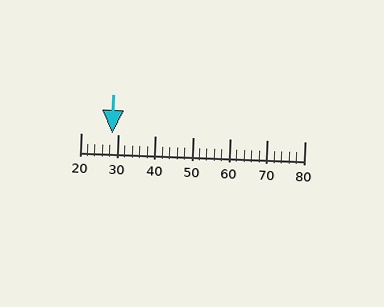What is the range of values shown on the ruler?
The ruler shows values from 20 to 80.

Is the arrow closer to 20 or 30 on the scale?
The arrow is closer to 30.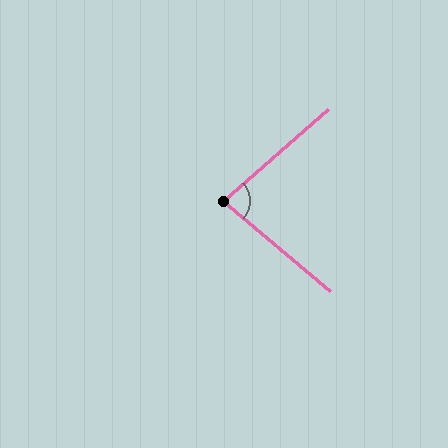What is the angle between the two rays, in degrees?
Approximately 81 degrees.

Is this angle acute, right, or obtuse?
It is acute.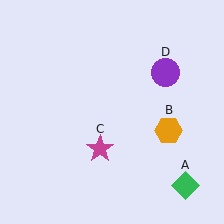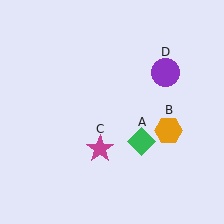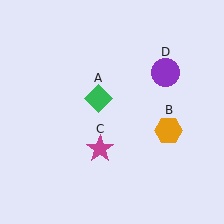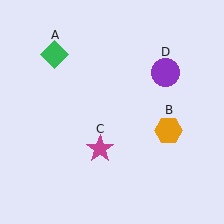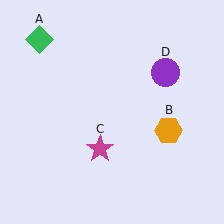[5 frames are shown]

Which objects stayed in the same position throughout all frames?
Orange hexagon (object B) and magenta star (object C) and purple circle (object D) remained stationary.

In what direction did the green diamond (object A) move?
The green diamond (object A) moved up and to the left.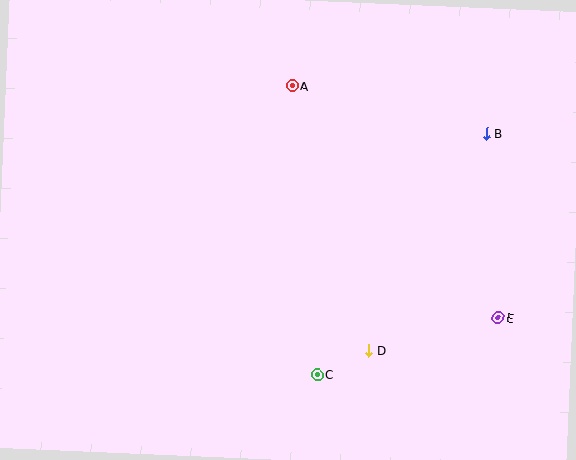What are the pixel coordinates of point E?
Point E is at (498, 318).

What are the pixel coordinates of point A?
Point A is at (292, 86).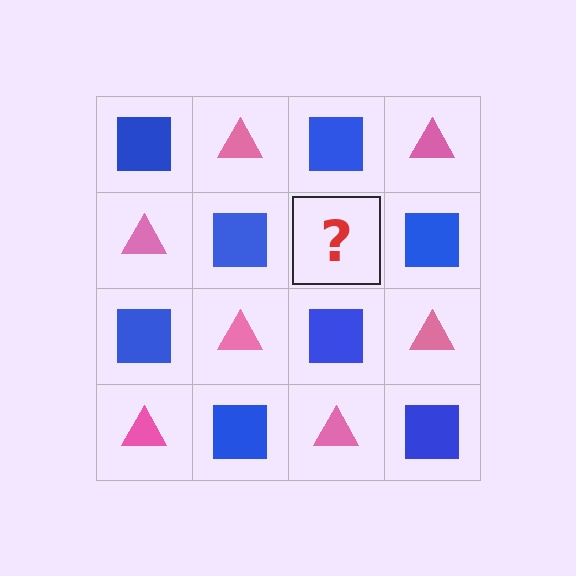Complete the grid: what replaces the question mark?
The question mark should be replaced with a pink triangle.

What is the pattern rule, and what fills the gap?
The rule is that it alternates blue square and pink triangle in a checkerboard pattern. The gap should be filled with a pink triangle.